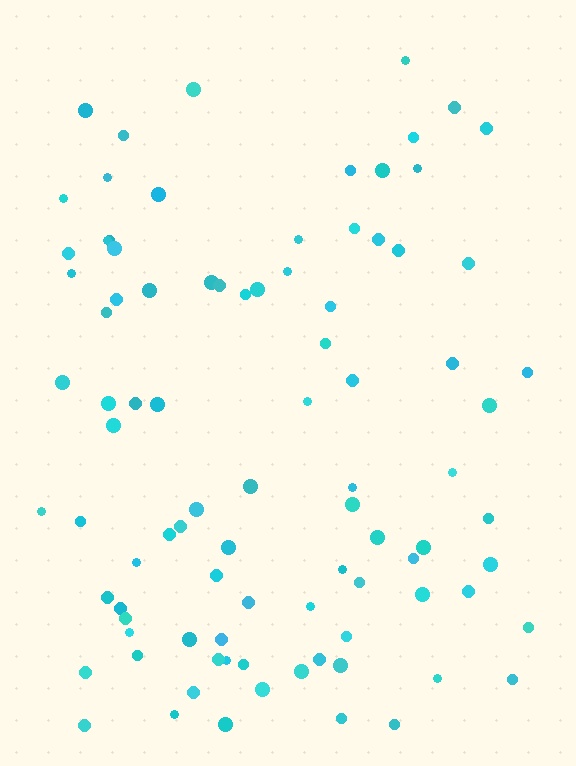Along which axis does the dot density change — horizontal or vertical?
Vertical.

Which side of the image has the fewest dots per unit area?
The top.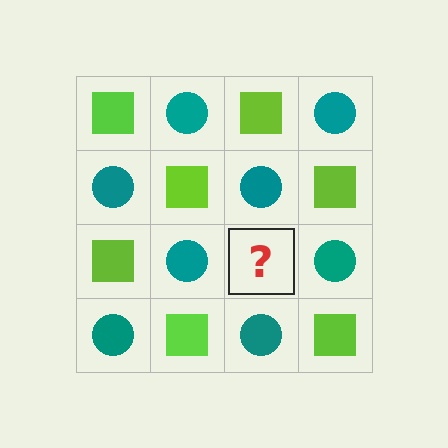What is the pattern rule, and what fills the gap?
The rule is that it alternates lime square and teal circle in a checkerboard pattern. The gap should be filled with a lime square.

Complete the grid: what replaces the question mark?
The question mark should be replaced with a lime square.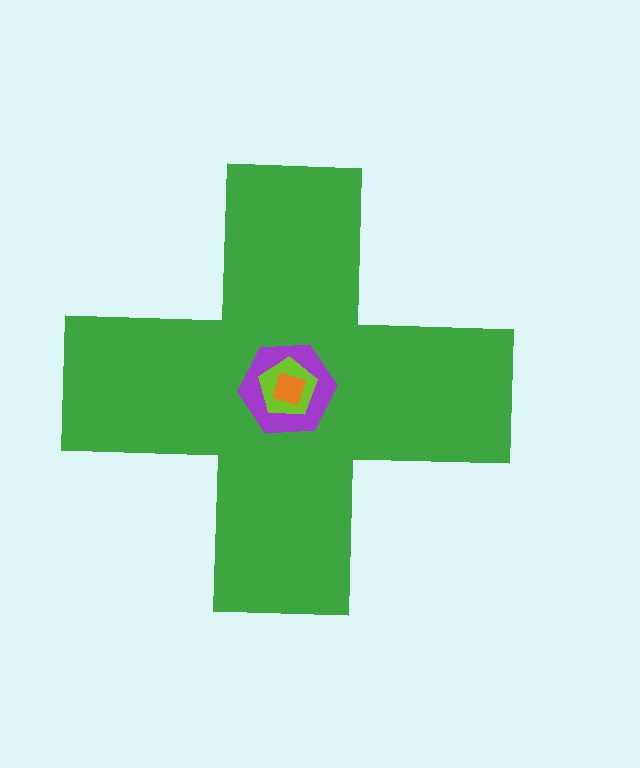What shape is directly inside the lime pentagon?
The orange diamond.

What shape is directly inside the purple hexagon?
The lime pentagon.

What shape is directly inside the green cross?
The purple hexagon.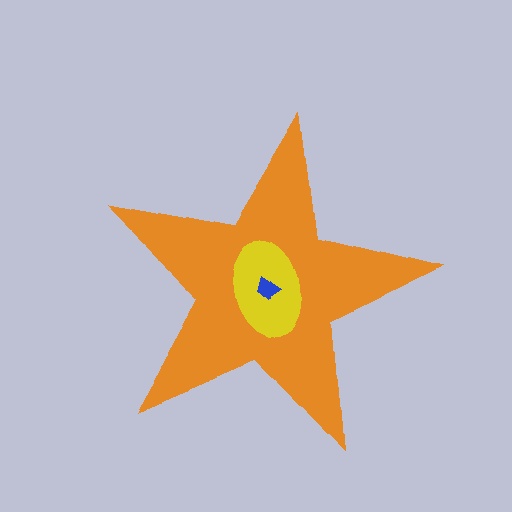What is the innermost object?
The blue trapezoid.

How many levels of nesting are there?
3.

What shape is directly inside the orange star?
The yellow ellipse.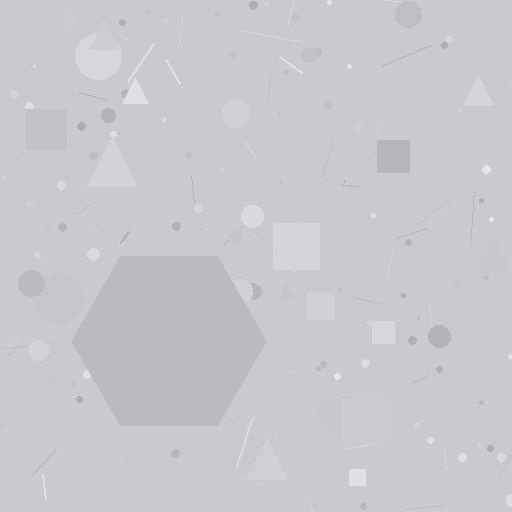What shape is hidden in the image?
A hexagon is hidden in the image.